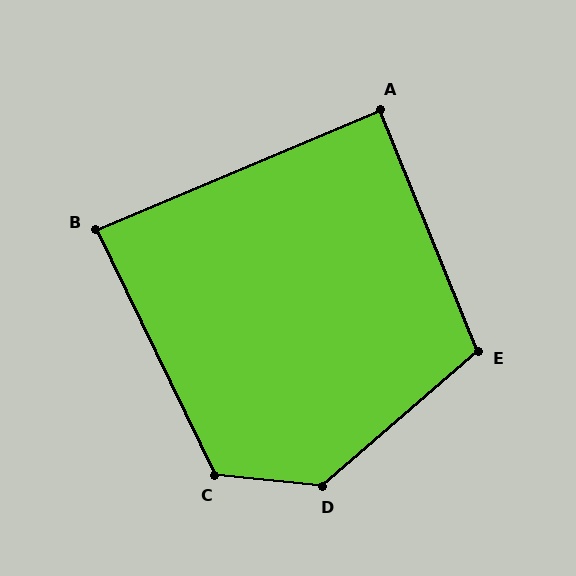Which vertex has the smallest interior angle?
B, at approximately 87 degrees.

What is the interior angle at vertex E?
Approximately 109 degrees (obtuse).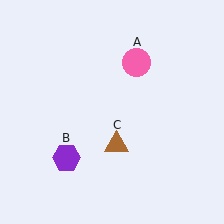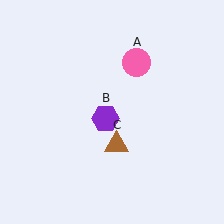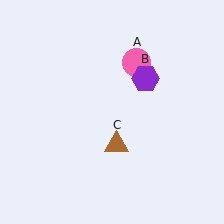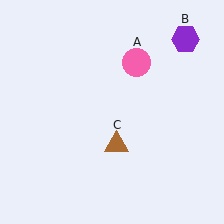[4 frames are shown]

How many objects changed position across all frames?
1 object changed position: purple hexagon (object B).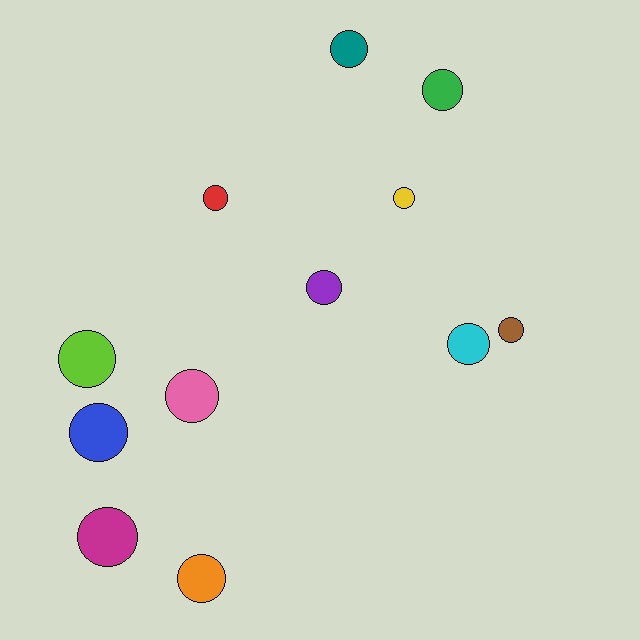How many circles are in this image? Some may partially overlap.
There are 12 circles.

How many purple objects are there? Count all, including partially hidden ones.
There is 1 purple object.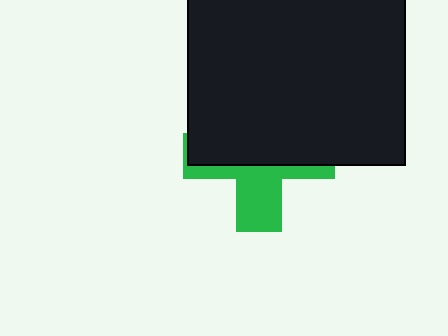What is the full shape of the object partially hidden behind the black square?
The partially hidden object is a green cross.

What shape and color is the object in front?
The object in front is a black square.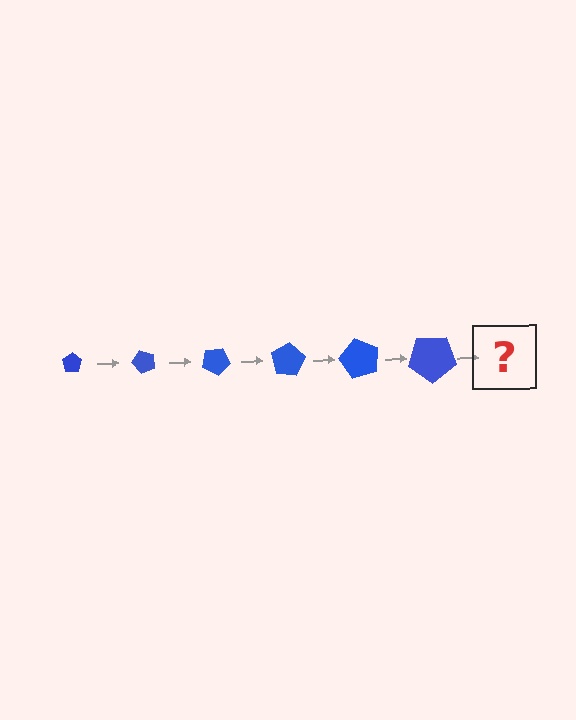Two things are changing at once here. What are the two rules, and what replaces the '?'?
The two rules are that the pentagon grows larger each step and it rotates 50 degrees each step. The '?' should be a pentagon, larger than the previous one and rotated 300 degrees from the start.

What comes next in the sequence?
The next element should be a pentagon, larger than the previous one and rotated 300 degrees from the start.